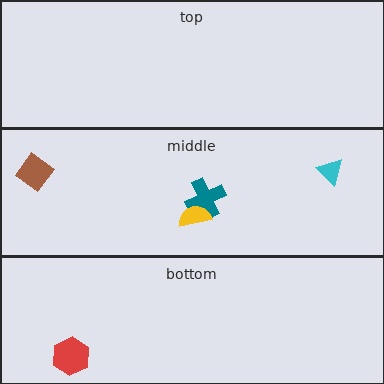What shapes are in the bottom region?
The red hexagon.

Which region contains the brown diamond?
The middle region.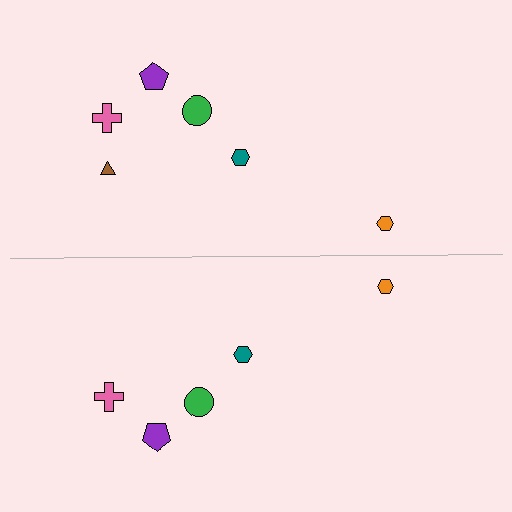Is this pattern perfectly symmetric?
No, the pattern is not perfectly symmetric. A brown triangle is missing from the bottom side.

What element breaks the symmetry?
A brown triangle is missing from the bottom side.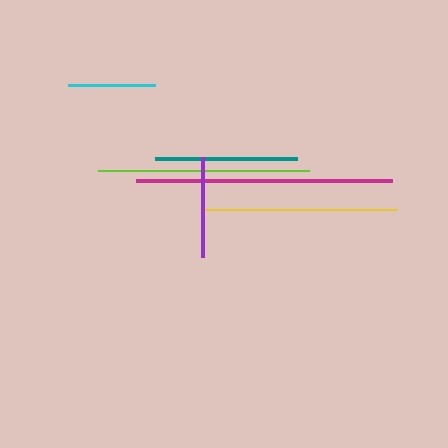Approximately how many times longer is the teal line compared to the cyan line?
The teal line is approximately 1.6 times the length of the cyan line.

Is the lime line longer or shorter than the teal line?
The lime line is longer than the teal line.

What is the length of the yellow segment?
The yellow segment is approximately 193 pixels long.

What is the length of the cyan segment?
The cyan segment is approximately 87 pixels long.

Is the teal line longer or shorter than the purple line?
The teal line is longer than the purple line.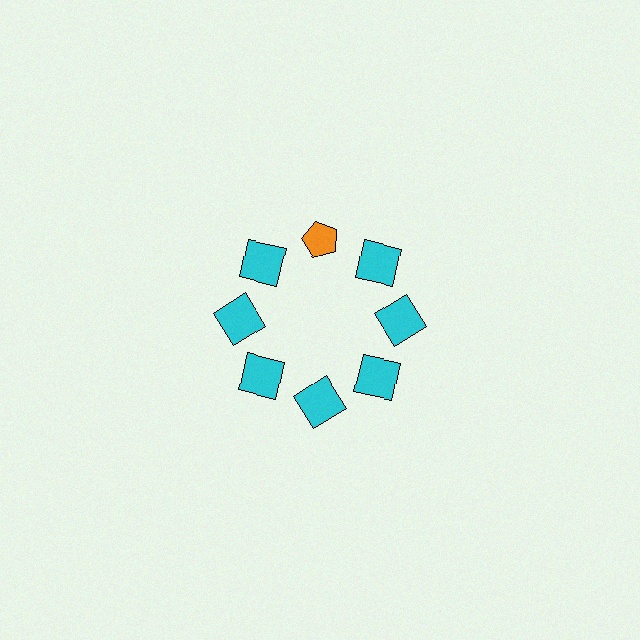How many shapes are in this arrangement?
There are 8 shapes arranged in a ring pattern.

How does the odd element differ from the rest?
It differs in both color (orange instead of cyan) and shape (pentagon instead of square).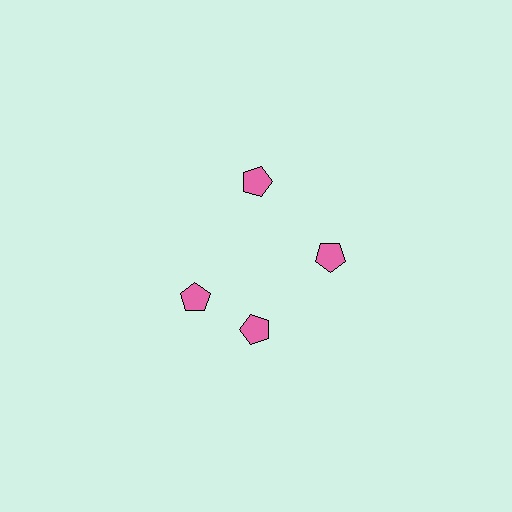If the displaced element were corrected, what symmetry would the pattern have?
It would have 4-fold rotational symmetry — the pattern would map onto itself every 90 degrees.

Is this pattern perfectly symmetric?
No. The 4 pink pentagons are arranged in a ring, but one element near the 9 o'clock position is rotated out of alignment along the ring, breaking the 4-fold rotational symmetry.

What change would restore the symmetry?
The symmetry would be restored by rotating it back into even spacing with its neighbors so that all 4 pentagons sit at equal angles and equal distance from the center.